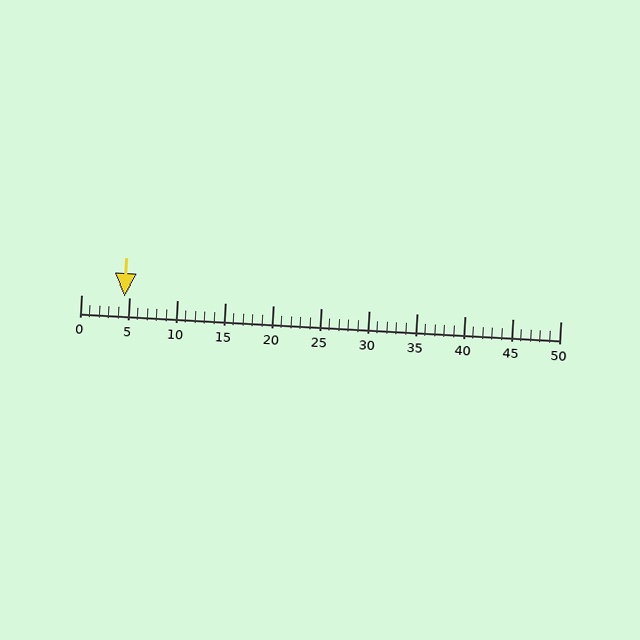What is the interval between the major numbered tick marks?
The major tick marks are spaced 5 units apart.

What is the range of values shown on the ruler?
The ruler shows values from 0 to 50.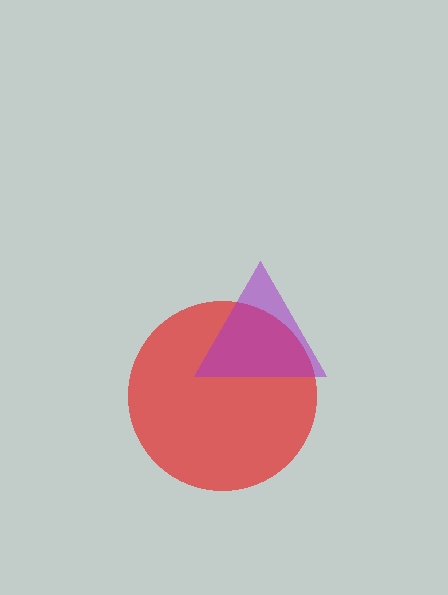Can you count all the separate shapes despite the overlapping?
Yes, there are 2 separate shapes.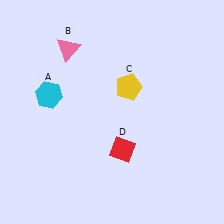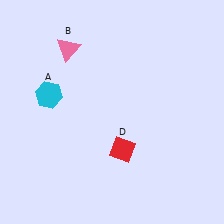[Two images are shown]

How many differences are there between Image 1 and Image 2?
There is 1 difference between the two images.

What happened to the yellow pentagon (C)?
The yellow pentagon (C) was removed in Image 2. It was in the top-right area of Image 1.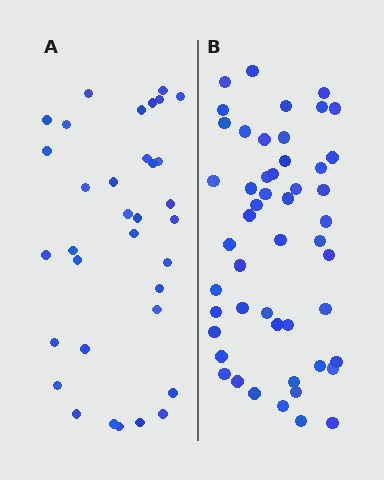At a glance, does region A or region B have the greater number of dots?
Region B (the right region) has more dots.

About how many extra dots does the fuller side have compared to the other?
Region B has approximately 15 more dots than region A.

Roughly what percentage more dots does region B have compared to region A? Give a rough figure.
About 45% more.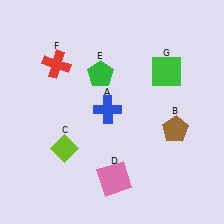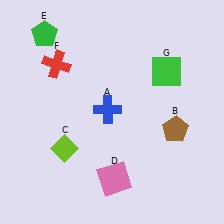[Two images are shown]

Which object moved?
The green pentagon (E) moved left.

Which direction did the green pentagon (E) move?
The green pentagon (E) moved left.